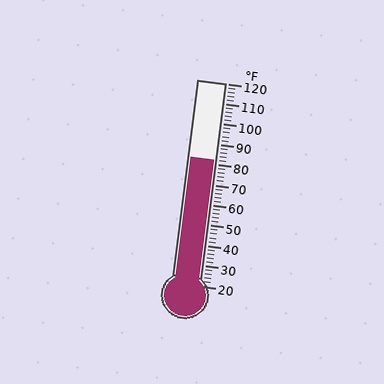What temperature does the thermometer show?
The thermometer shows approximately 82°F.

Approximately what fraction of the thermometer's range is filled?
The thermometer is filled to approximately 60% of its range.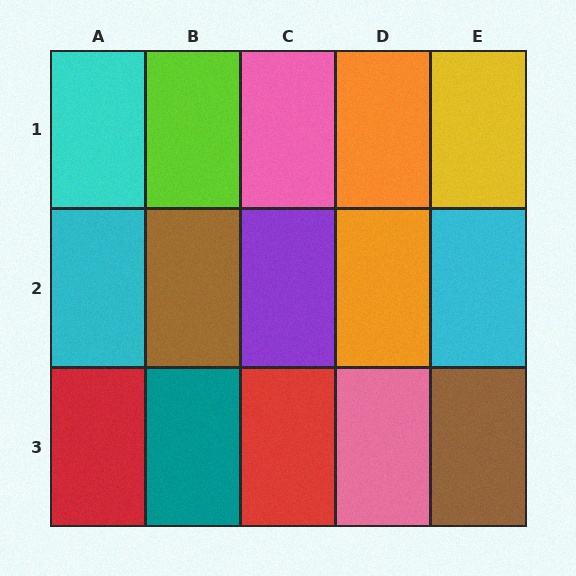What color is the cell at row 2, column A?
Cyan.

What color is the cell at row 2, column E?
Cyan.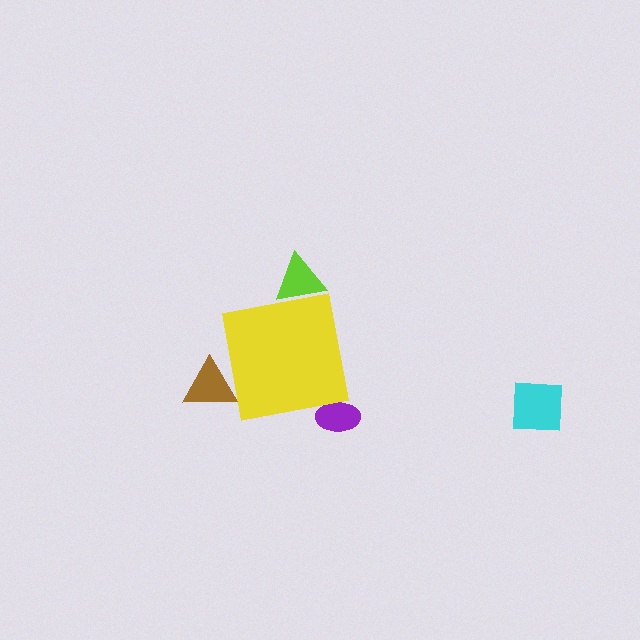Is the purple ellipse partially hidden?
Yes, the purple ellipse is partially hidden behind the yellow square.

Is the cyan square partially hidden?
No, the cyan square is fully visible.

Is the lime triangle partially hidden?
Yes, the lime triangle is partially hidden behind the yellow square.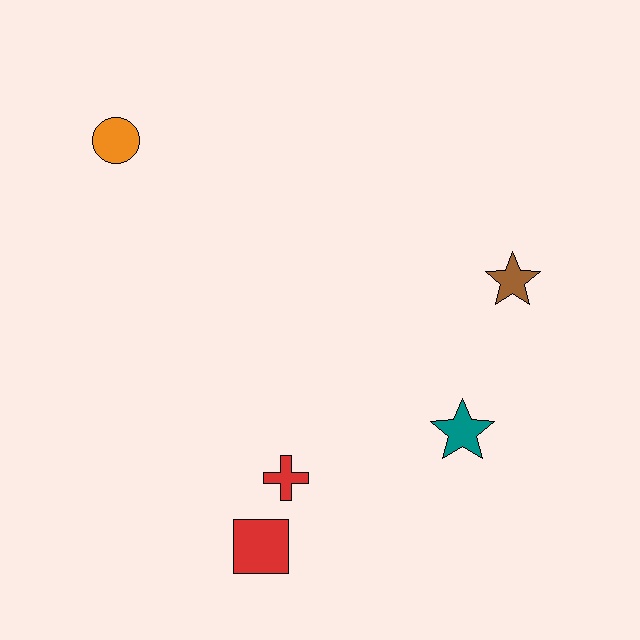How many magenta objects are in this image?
There are no magenta objects.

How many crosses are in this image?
There is 1 cross.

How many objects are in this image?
There are 5 objects.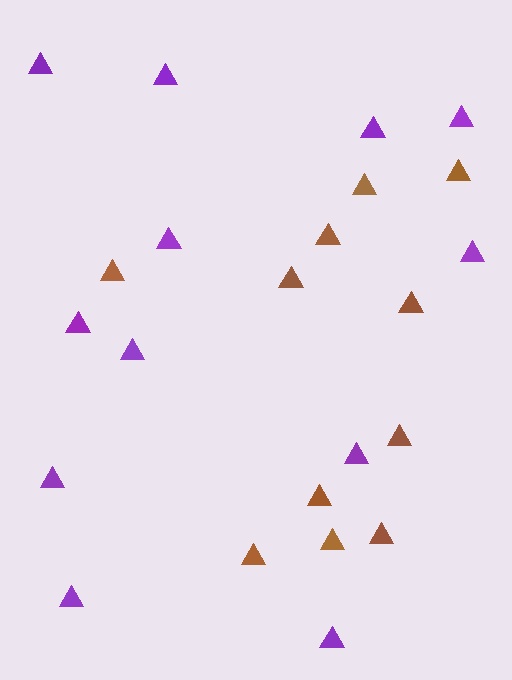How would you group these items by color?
There are 2 groups: one group of brown triangles (11) and one group of purple triangles (12).